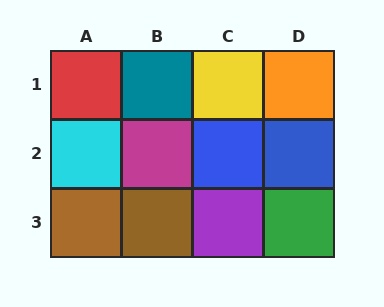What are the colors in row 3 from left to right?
Brown, brown, purple, green.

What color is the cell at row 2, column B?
Magenta.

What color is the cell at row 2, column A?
Cyan.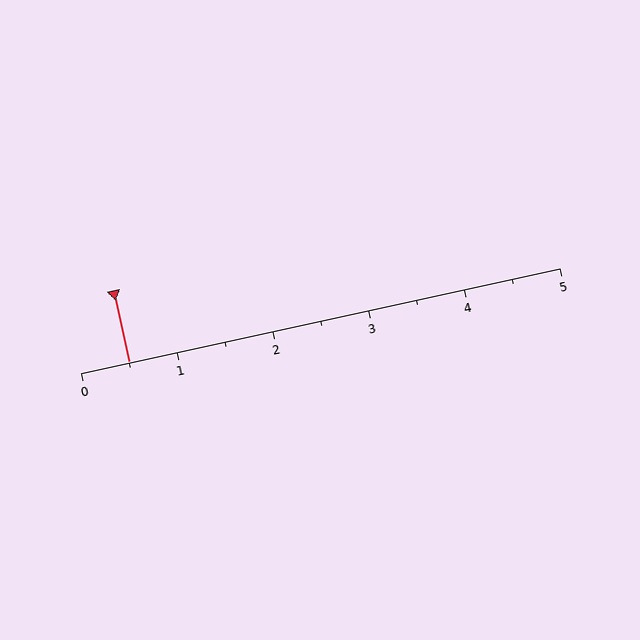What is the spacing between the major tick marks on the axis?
The major ticks are spaced 1 apart.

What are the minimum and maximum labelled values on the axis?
The axis runs from 0 to 5.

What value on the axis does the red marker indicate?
The marker indicates approximately 0.5.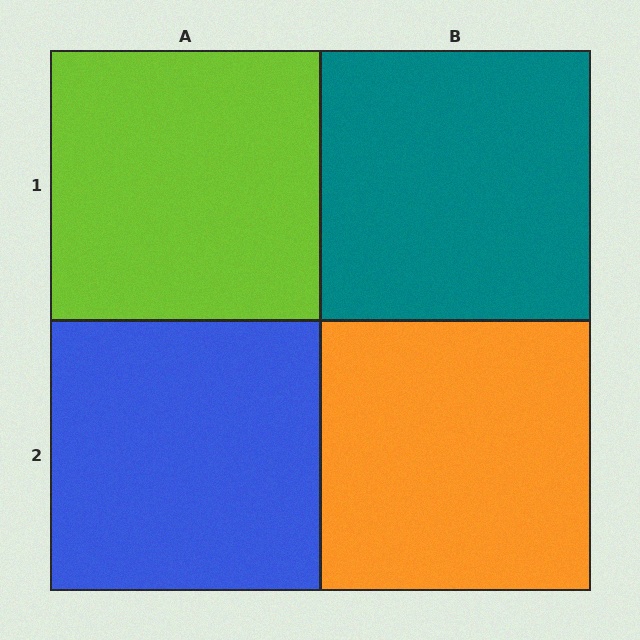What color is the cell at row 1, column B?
Teal.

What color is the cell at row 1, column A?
Lime.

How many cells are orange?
1 cell is orange.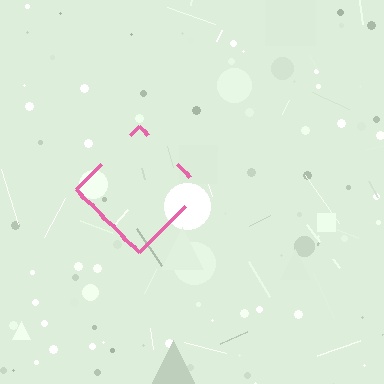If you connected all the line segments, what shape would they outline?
They would outline a diamond.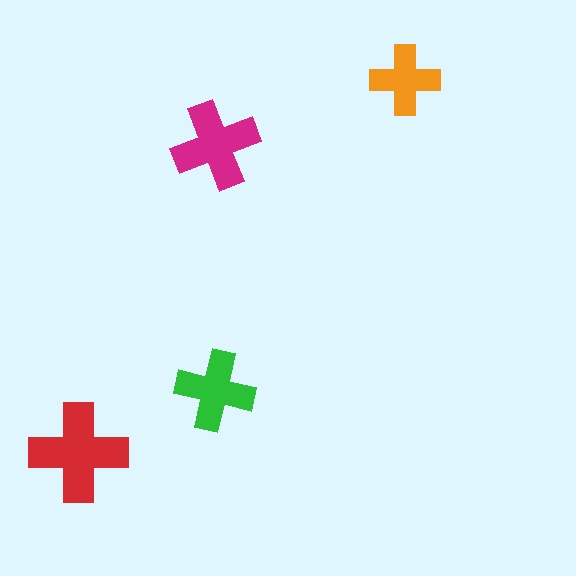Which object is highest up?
The orange cross is topmost.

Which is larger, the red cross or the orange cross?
The red one.